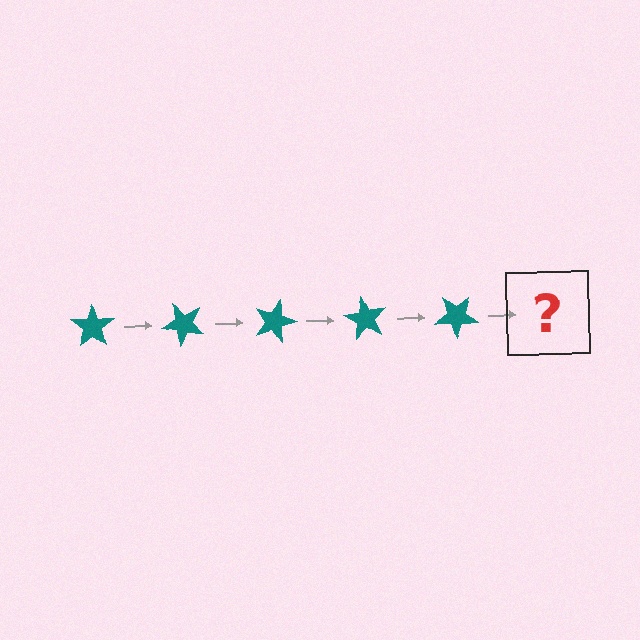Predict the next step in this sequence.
The next step is a teal star rotated 225 degrees.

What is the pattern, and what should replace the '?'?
The pattern is that the star rotates 45 degrees each step. The '?' should be a teal star rotated 225 degrees.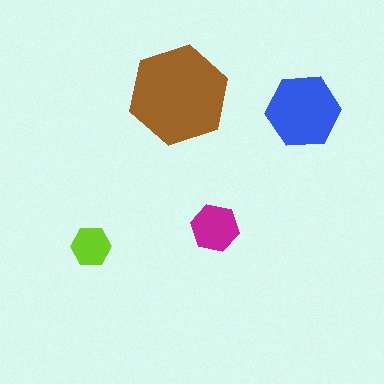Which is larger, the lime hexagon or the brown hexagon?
The brown one.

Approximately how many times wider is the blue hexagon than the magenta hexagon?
About 1.5 times wider.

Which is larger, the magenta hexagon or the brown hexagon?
The brown one.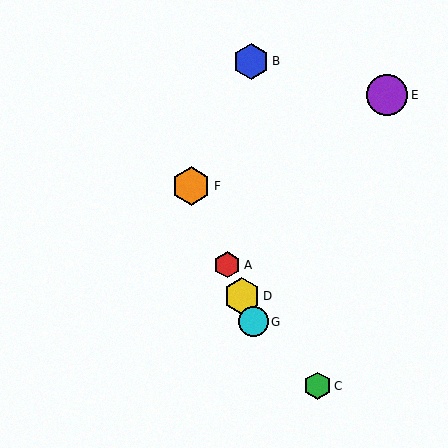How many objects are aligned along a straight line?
4 objects (A, D, F, G) are aligned along a straight line.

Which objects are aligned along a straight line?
Objects A, D, F, G are aligned along a straight line.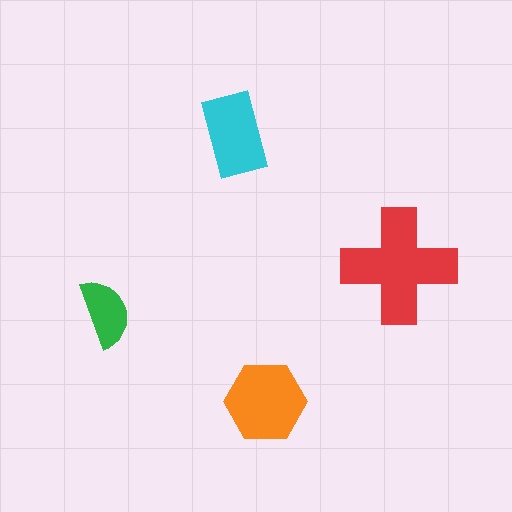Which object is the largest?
The red cross.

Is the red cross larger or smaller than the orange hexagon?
Larger.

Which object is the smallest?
The green semicircle.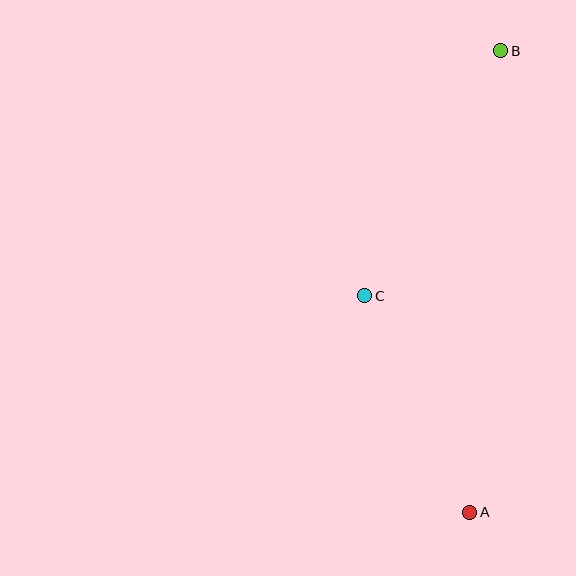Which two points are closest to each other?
Points A and C are closest to each other.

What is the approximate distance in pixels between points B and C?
The distance between B and C is approximately 280 pixels.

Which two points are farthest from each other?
Points A and B are farthest from each other.